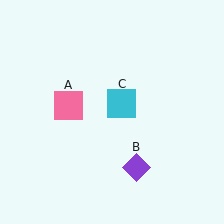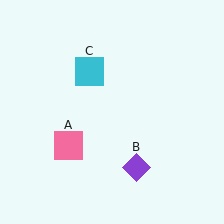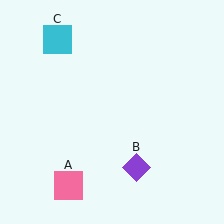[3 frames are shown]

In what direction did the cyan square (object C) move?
The cyan square (object C) moved up and to the left.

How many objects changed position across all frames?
2 objects changed position: pink square (object A), cyan square (object C).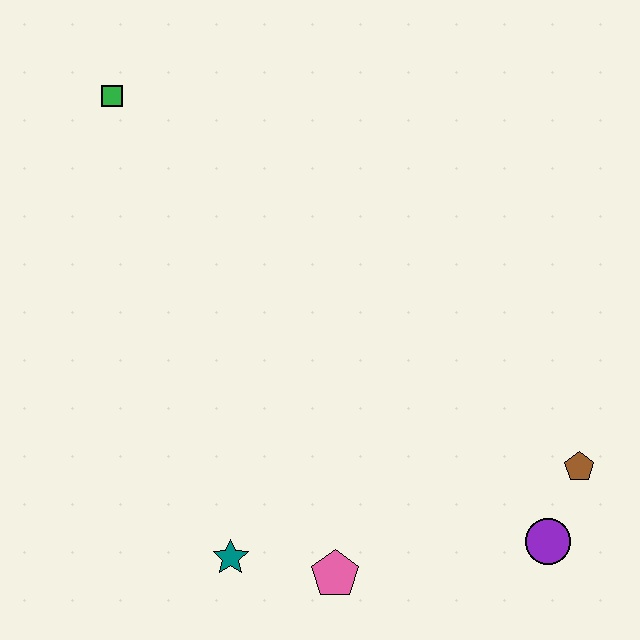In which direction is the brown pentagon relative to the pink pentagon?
The brown pentagon is to the right of the pink pentagon.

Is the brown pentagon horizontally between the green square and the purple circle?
No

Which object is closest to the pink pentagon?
The teal star is closest to the pink pentagon.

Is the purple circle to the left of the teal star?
No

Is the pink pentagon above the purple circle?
No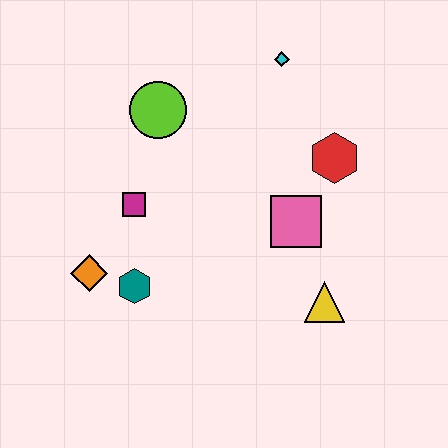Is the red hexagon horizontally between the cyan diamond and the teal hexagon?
No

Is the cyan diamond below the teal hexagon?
No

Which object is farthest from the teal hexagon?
The cyan diamond is farthest from the teal hexagon.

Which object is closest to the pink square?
The red hexagon is closest to the pink square.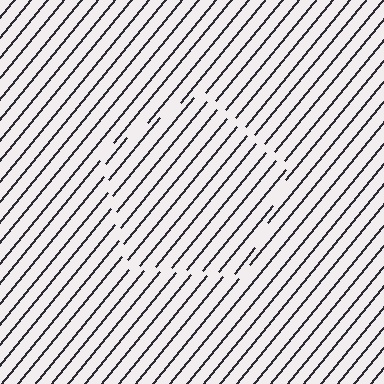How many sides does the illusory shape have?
5 sides — the line-ends trace a pentagon.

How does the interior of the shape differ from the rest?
The interior of the shape contains the same grating, shifted by half a period — the contour is defined by the phase discontinuity where line-ends from the inner and outer gratings abut.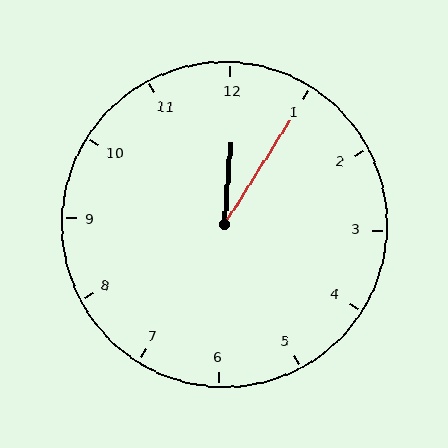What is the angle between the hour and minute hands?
Approximately 28 degrees.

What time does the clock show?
12:05.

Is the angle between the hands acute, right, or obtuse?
It is acute.